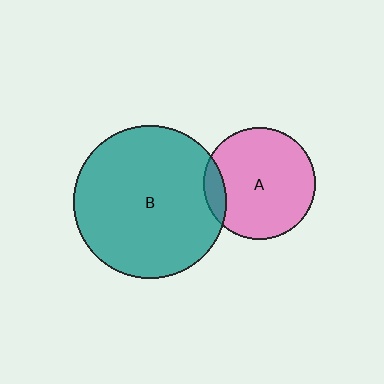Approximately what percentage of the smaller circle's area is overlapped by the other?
Approximately 10%.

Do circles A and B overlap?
Yes.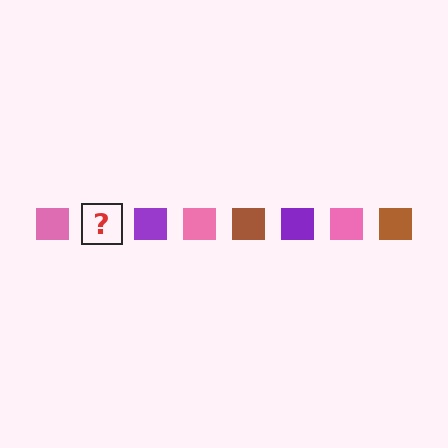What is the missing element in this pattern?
The missing element is a brown square.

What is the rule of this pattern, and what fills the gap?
The rule is that the pattern cycles through pink, brown, purple squares. The gap should be filled with a brown square.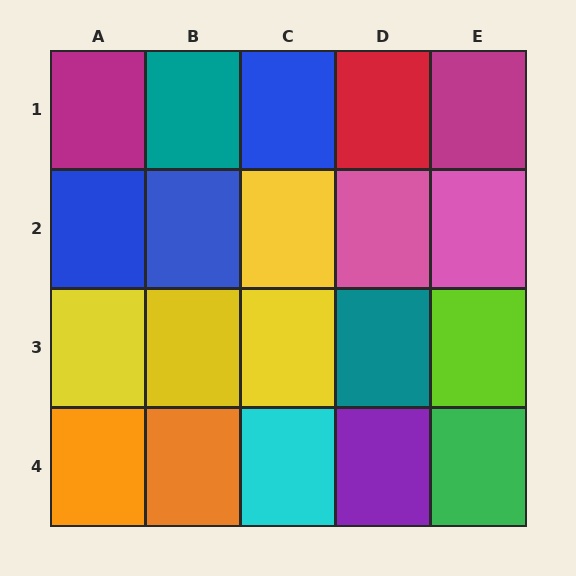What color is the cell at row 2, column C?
Yellow.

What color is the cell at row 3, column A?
Yellow.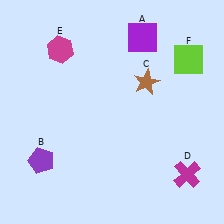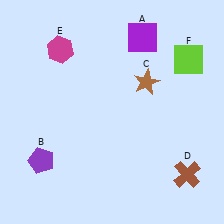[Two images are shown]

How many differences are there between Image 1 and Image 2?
There is 1 difference between the two images.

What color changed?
The cross (D) changed from magenta in Image 1 to brown in Image 2.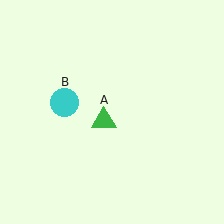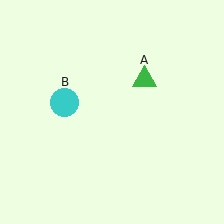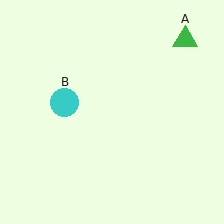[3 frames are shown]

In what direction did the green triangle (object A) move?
The green triangle (object A) moved up and to the right.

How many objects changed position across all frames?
1 object changed position: green triangle (object A).